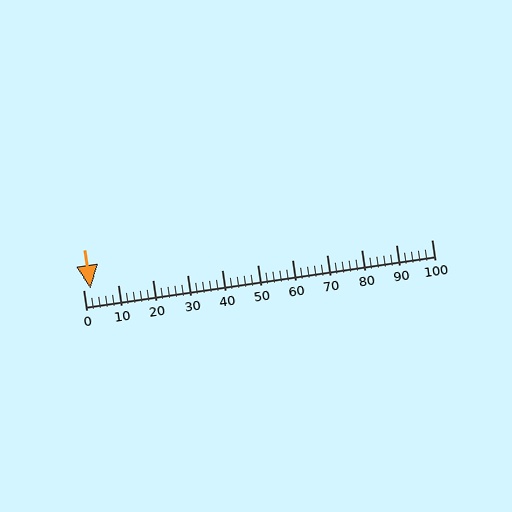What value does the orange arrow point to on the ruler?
The orange arrow points to approximately 2.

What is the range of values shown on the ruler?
The ruler shows values from 0 to 100.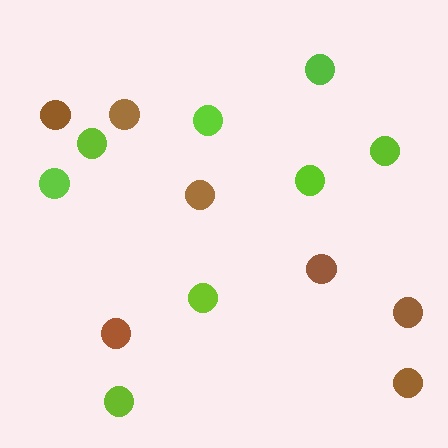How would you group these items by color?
There are 2 groups: one group of lime circles (8) and one group of brown circles (7).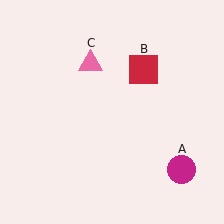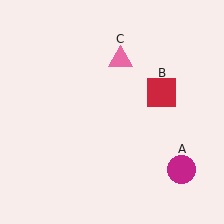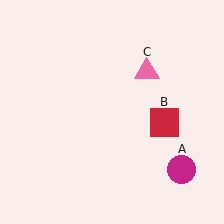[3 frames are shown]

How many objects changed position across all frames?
2 objects changed position: red square (object B), pink triangle (object C).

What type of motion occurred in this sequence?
The red square (object B), pink triangle (object C) rotated clockwise around the center of the scene.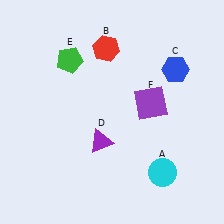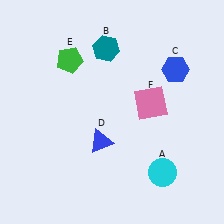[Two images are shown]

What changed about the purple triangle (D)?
In Image 1, D is purple. In Image 2, it changed to blue.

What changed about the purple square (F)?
In Image 1, F is purple. In Image 2, it changed to pink.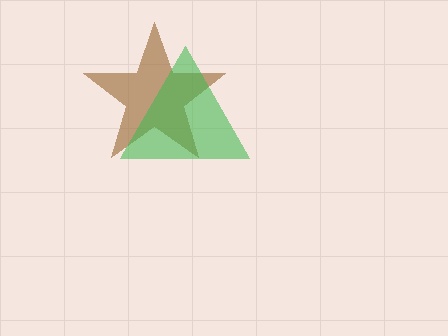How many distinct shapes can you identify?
There are 2 distinct shapes: a brown star, a green triangle.